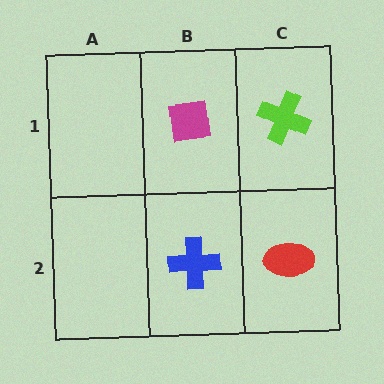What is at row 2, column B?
A blue cross.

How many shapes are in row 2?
2 shapes.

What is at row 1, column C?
A lime cross.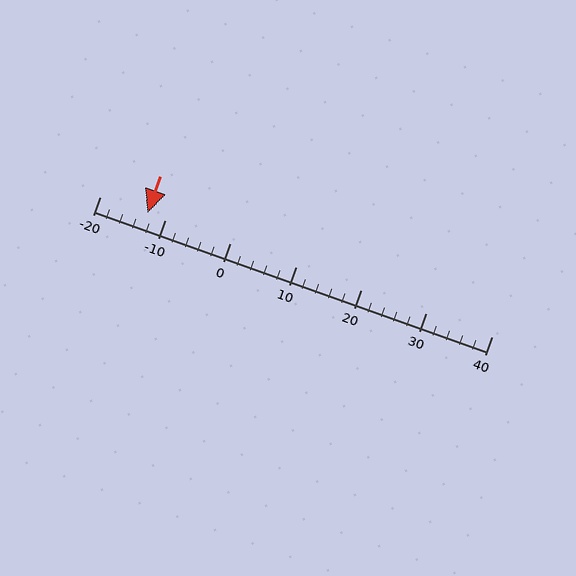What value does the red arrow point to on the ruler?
The red arrow points to approximately -13.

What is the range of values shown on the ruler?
The ruler shows values from -20 to 40.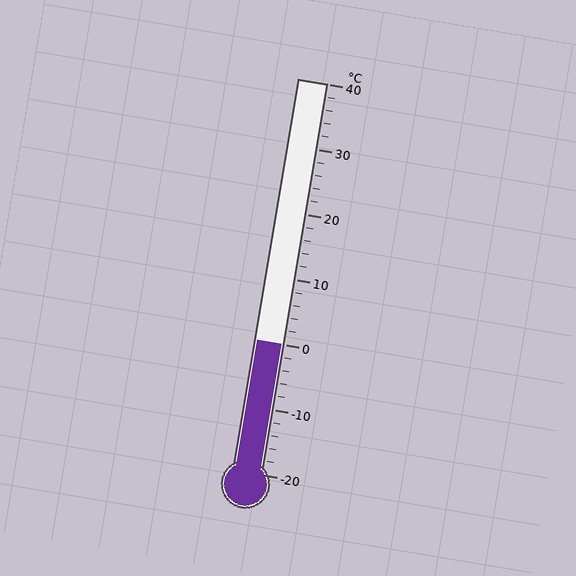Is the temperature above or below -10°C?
The temperature is above -10°C.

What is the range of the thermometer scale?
The thermometer scale ranges from -20°C to 40°C.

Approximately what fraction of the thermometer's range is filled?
The thermometer is filled to approximately 35% of its range.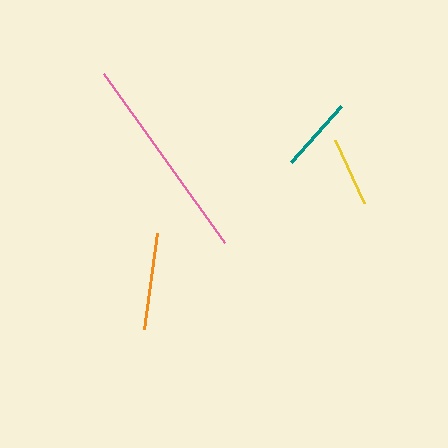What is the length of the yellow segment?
The yellow segment is approximately 69 pixels long.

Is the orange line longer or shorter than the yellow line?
The orange line is longer than the yellow line.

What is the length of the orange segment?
The orange segment is approximately 98 pixels long.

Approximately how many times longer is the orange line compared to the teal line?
The orange line is approximately 1.3 times the length of the teal line.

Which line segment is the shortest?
The yellow line is the shortest at approximately 69 pixels.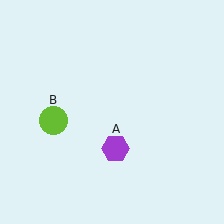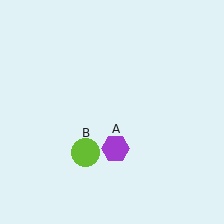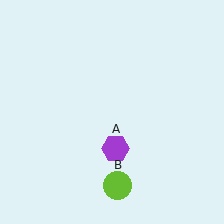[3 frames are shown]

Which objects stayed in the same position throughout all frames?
Purple hexagon (object A) remained stationary.